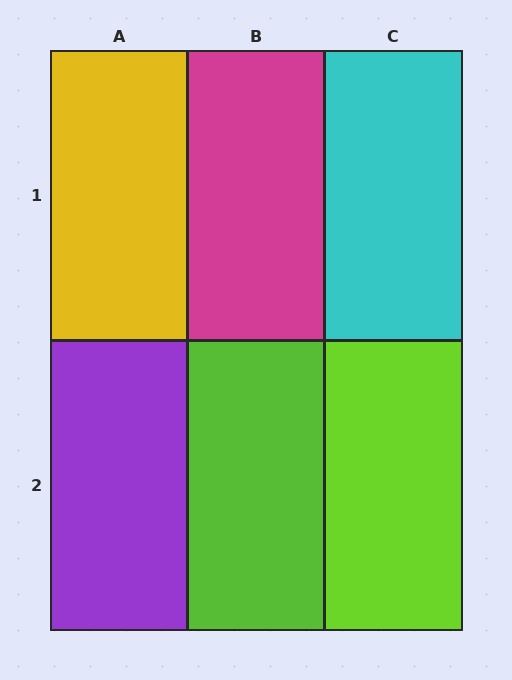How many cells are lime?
2 cells are lime.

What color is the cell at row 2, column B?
Lime.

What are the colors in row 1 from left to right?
Yellow, magenta, cyan.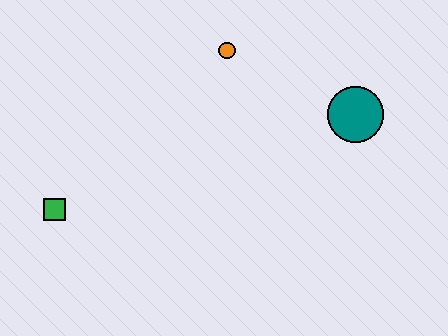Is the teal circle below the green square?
No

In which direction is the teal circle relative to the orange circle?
The teal circle is to the right of the orange circle.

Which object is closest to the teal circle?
The orange circle is closest to the teal circle.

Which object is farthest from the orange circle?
The green square is farthest from the orange circle.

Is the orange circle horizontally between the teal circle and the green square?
Yes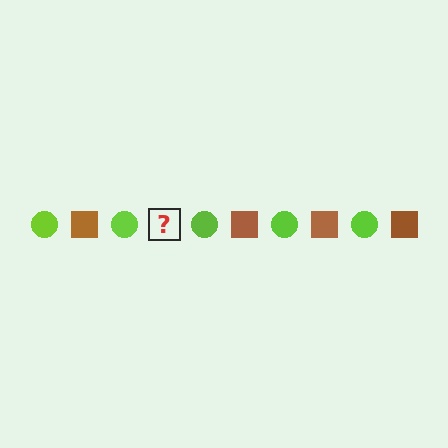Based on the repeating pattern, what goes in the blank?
The blank should be a brown square.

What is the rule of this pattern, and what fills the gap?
The rule is that the pattern alternates between lime circle and brown square. The gap should be filled with a brown square.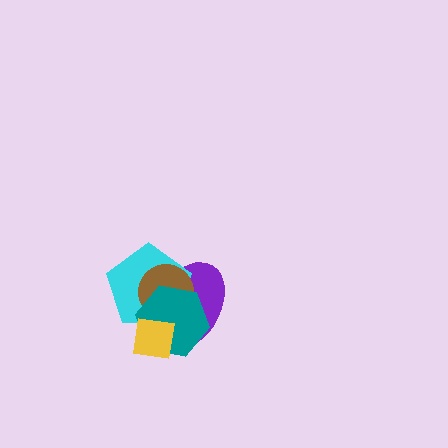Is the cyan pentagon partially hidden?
Yes, it is partially covered by another shape.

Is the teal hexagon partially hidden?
Yes, it is partially covered by another shape.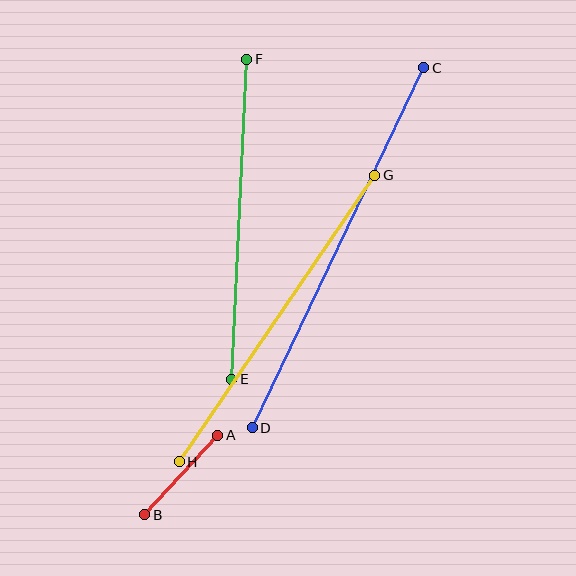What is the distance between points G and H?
The distance is approximately 347 pixels.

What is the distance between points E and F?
The distance is approximately 320 pixels.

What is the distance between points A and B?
The distance is approximately 108 pixels.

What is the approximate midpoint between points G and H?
The midpoint is at approximately (277, 318) pixels.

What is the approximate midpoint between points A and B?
The midpoint is at approximately (181, 475) pixels.